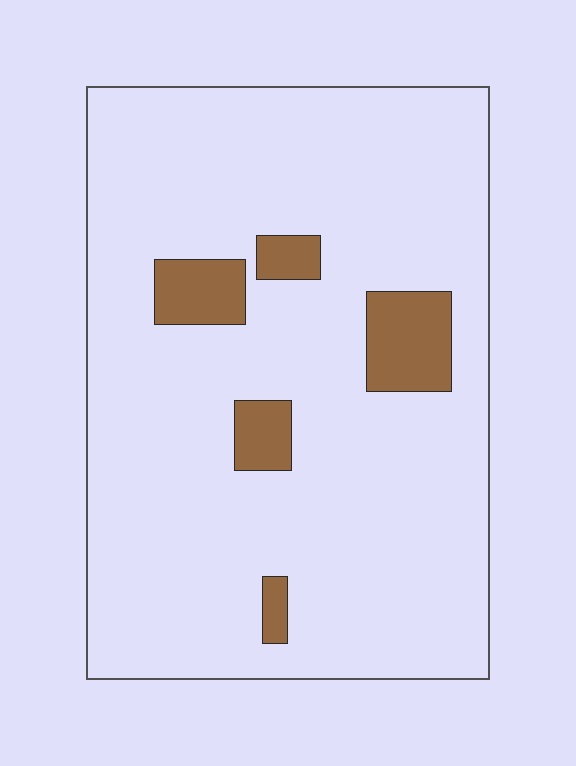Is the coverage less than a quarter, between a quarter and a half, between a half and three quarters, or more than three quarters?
Less than a quarter.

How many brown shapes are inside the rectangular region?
5.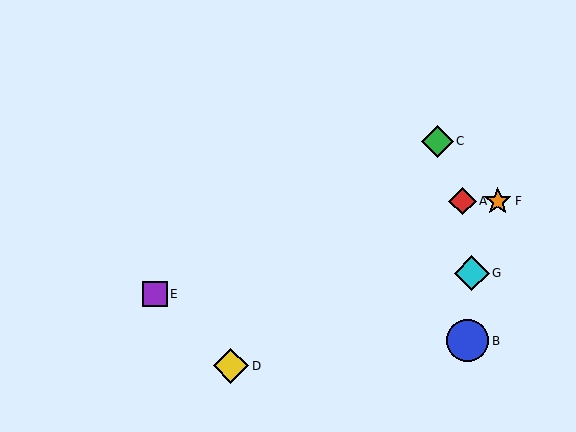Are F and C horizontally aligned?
No, F is at y≈201 and C is at y≈141.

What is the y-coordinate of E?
Object E is at y≈294.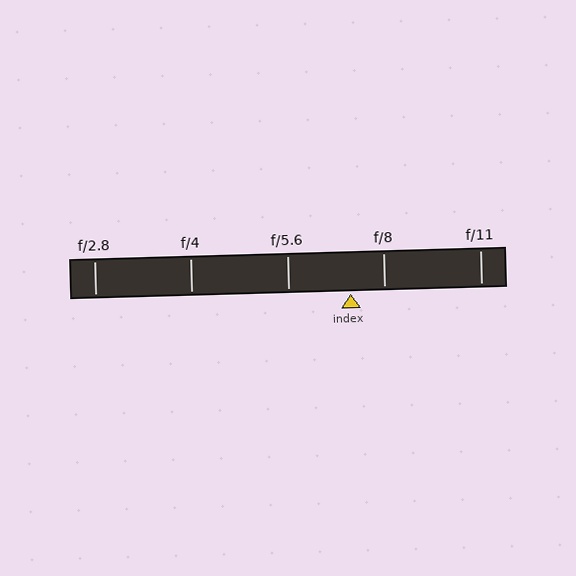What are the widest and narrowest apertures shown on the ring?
The widest aperture shown is f/2.8 and the narrowest is f/11.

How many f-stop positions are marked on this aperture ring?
There are 5 f-stop positions marked.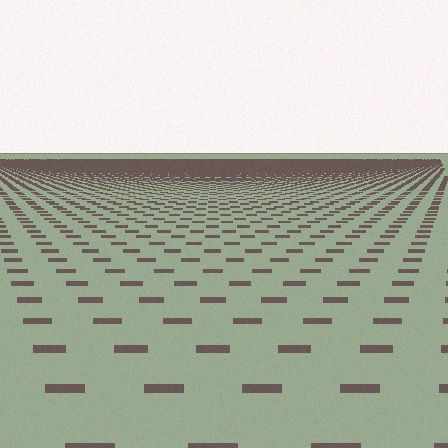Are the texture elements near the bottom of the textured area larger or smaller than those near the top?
Larger. Near the bottom, elements are closer to the viewer and appear at a bigger on-screen size.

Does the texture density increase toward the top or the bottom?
Density increases toward the top.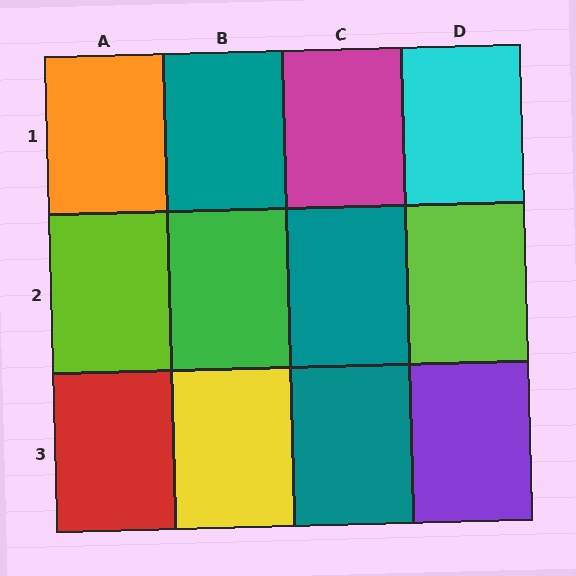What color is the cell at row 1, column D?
Cyan.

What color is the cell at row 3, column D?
Purple.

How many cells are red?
1 cell is red.